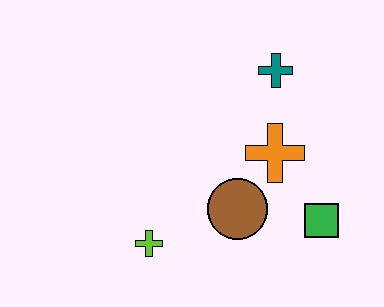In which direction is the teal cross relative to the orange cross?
The teal cross is above the orange cross.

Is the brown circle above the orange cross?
No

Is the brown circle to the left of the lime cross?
No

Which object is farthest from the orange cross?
The lime cross is farthest from the orange cross.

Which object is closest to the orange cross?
The brown circle is closest to the orange cross.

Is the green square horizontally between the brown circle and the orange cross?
No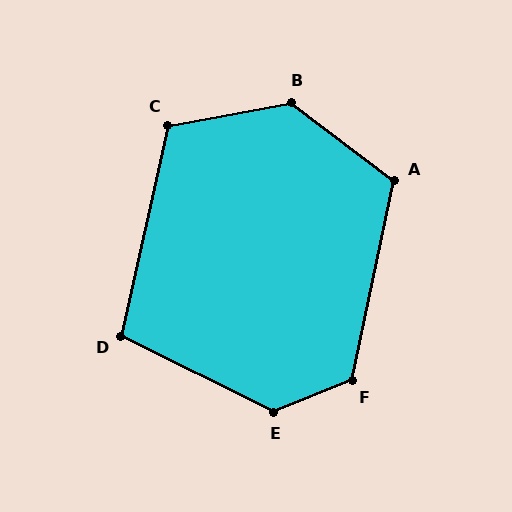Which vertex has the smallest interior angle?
D, at approximately 104 degrees.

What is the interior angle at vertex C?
Approximately 113 degrees (obtuse).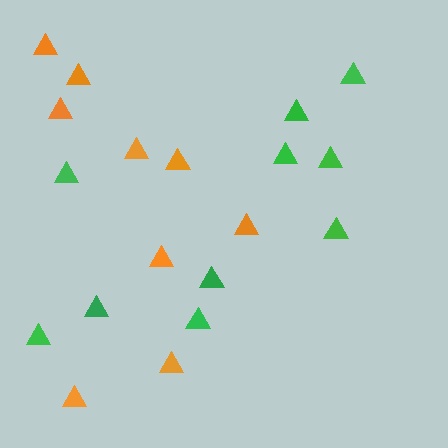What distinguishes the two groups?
There are 2 groups: one group of green triangles (10) and one group of orange triangles (9).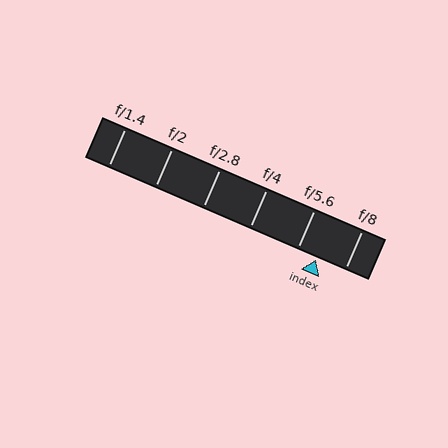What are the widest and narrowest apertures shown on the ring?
The widest aperture shown is f/1.4 and the narrowest is f/8.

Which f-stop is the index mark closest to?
The index mark is closest to f/5.6.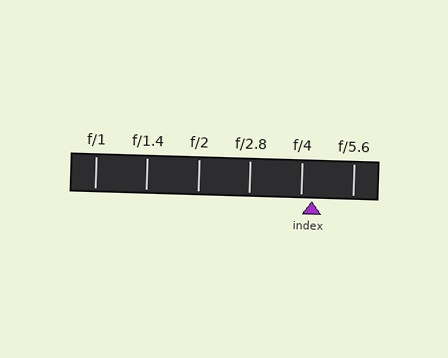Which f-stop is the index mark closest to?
The index mark is closest to f/4.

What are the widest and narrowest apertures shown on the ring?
The widest aperture shown is f/1 and the narrowest is f/5.6.